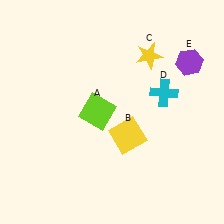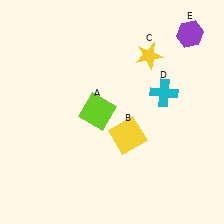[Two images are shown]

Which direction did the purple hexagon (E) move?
The purple hexagon (E) moved up.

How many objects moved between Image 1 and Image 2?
1 object moved between the two images.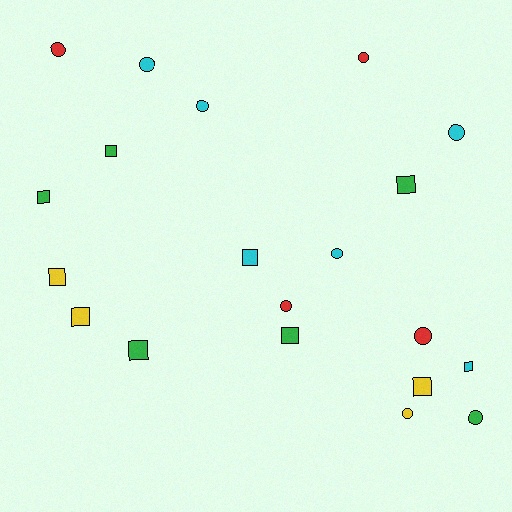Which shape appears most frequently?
Square, with 10 objects.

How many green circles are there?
There is 1 green circle.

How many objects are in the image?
There are 20 objects.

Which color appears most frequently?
Cyan, with 6 objects.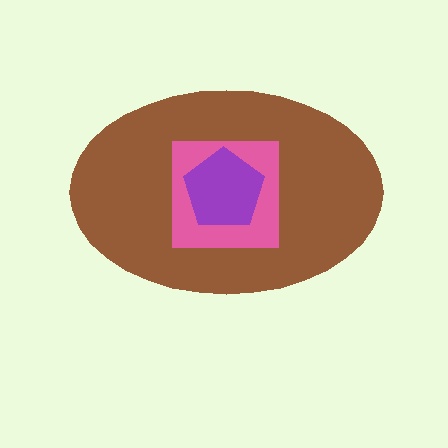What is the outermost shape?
The brown ellipse.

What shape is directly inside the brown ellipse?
The pink square.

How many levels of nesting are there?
3.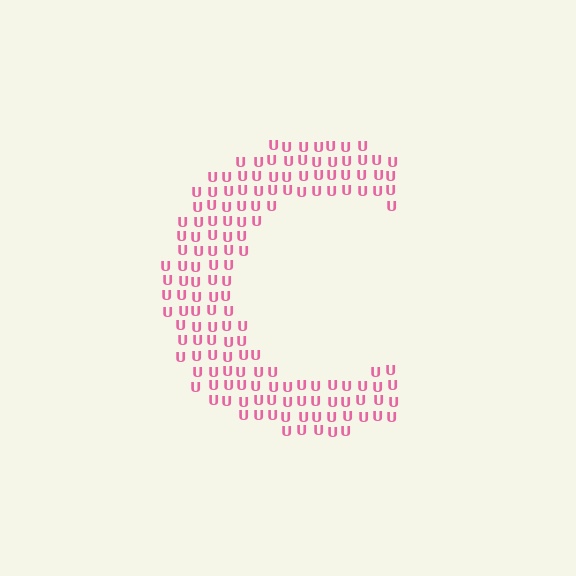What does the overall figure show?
The overall figure shows the letter C.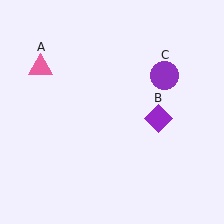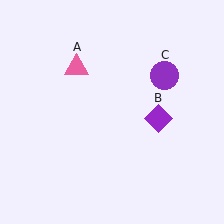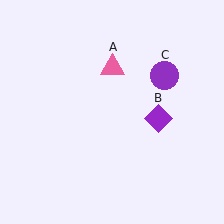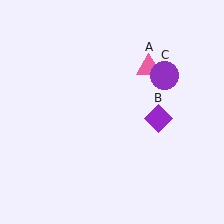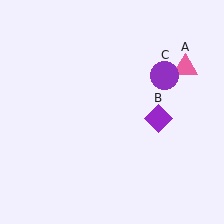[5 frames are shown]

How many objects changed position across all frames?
1 object changed position: pink triangle (object A).